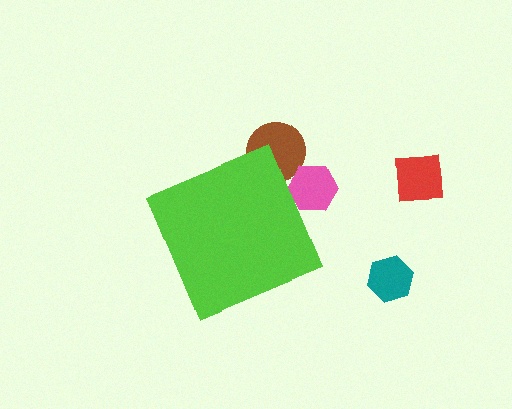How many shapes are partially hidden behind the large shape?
2 shapes are partially hidden.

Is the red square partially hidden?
No, the red square is fully visible.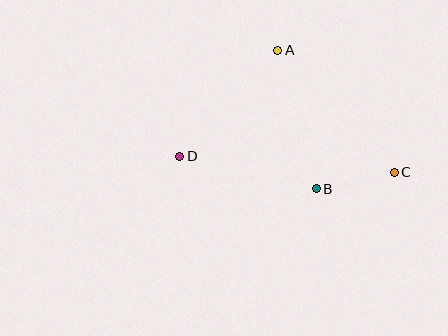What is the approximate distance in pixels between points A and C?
The distance between A and C is approximately 169 pixels.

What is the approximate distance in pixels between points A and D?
The distance between A and D is approximately 144 pixels.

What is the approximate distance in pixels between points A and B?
The distance between A and B is approximately 144 pixels.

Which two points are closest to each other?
Points B and C are closest to each other.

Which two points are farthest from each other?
Points C and D are farthest from each other.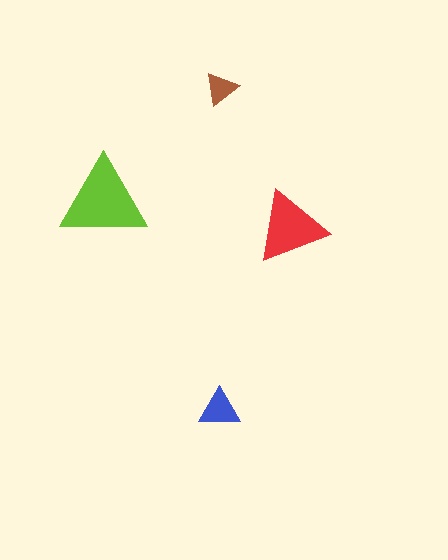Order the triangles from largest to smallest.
the lime one, the red one, the blue one, the brown one.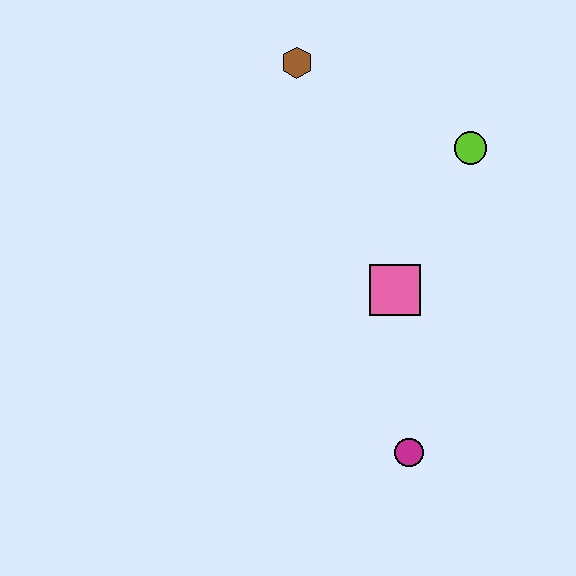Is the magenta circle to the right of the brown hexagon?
Yes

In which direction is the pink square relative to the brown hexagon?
The pink square is below the brown hexagon.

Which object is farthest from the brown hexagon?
The magenta circle is farthest from the brown hexagon.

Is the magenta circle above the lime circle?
No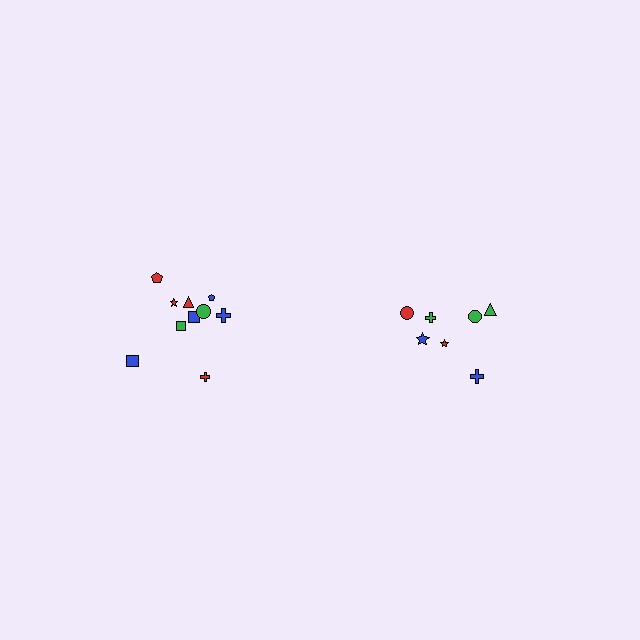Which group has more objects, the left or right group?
The left group.